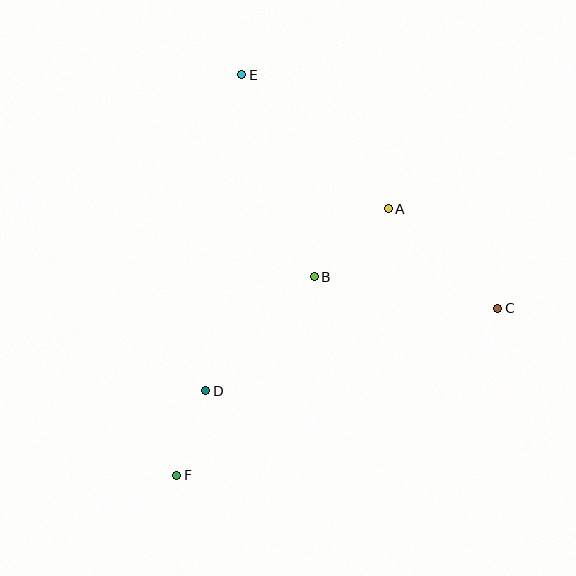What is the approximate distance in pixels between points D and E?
The distance between D and E is approximately 318 pixels.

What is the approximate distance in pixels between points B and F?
The distance between B and F is approximately 242 pixels.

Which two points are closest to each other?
Points D and F are closest to each other.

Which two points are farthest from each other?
Points E and F are farthest from each other.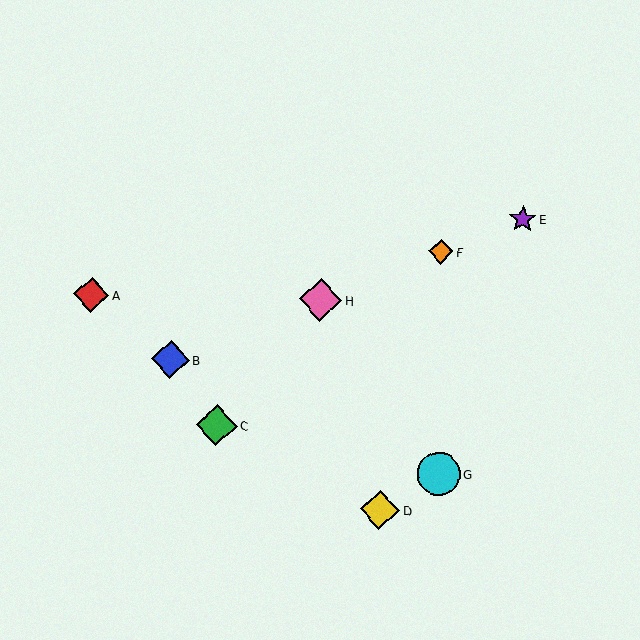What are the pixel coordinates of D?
Object D is at (380, 510).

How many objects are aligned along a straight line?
4 objects (B, E, F, H) are aligned along a straight line.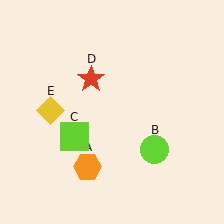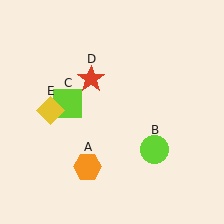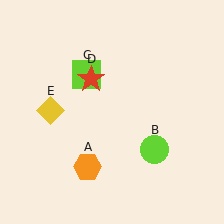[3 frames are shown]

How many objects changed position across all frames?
1 object changed position: lime square (object C).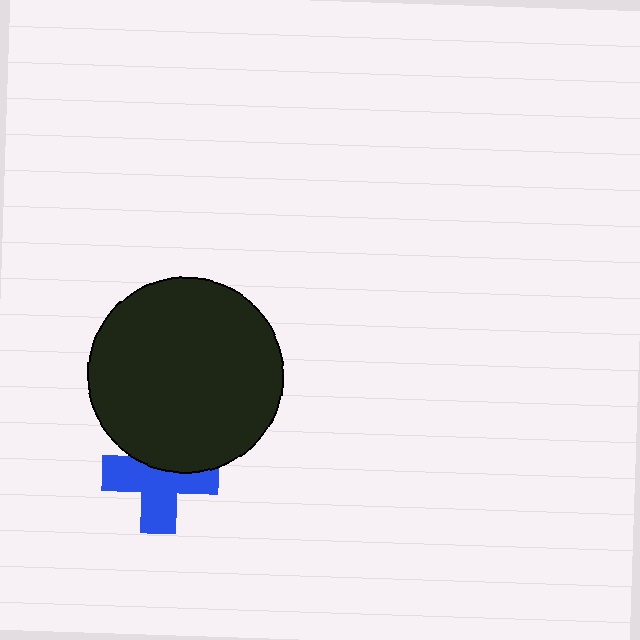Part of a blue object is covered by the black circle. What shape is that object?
It is a cross.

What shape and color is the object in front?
The object in front is a black circle.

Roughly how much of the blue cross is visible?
About half of it is visible (roughly 64%).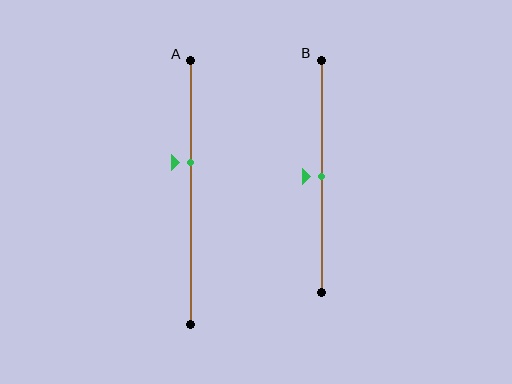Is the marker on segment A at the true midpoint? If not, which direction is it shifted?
No, the marker on segment A is shifted upward by about 11% of the segment length.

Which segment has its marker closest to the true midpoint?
Segment B has its marker closest to the true midpoint.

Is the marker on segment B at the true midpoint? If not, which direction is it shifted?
Yes, the marker on segment B is at the true midpoint.